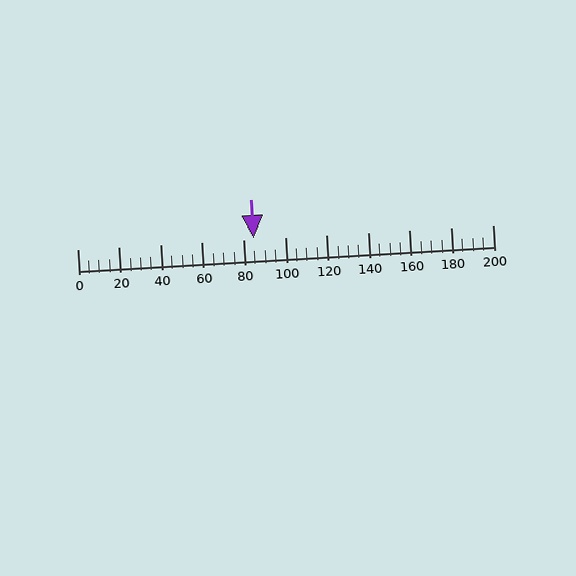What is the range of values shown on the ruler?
The ruler shows values from 0 to 200.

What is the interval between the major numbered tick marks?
The major tick marks are spaced 20 units apart.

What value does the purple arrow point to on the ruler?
The purple arrow points to approximately 85.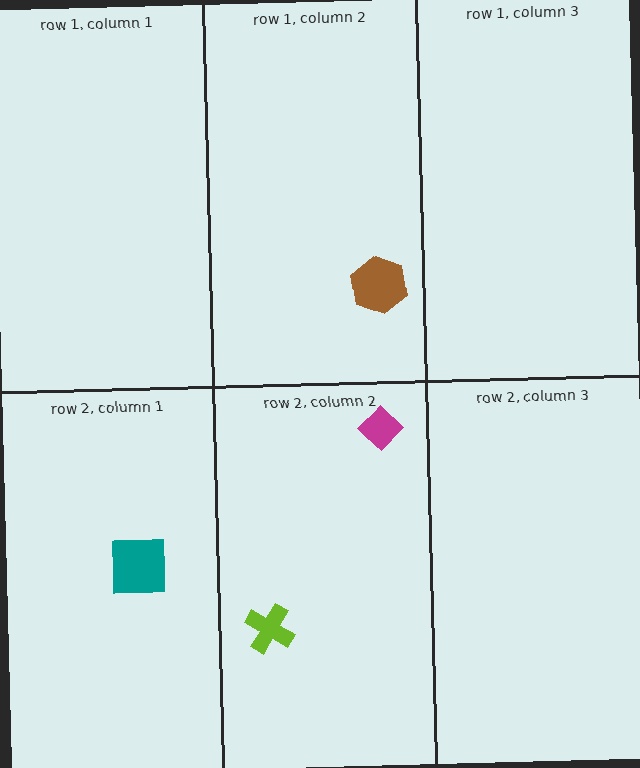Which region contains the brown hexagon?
The row 1, column 2 region.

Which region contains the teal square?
The row 2, column 1 region.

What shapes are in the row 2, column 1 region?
The teal square.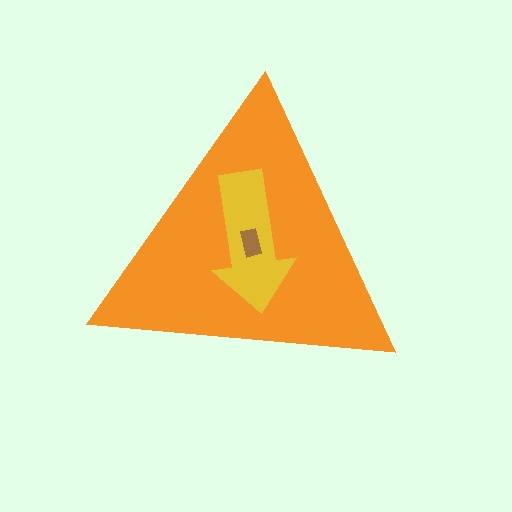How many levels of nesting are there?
3.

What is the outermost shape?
The orange triangle.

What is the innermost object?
The brown rectangle.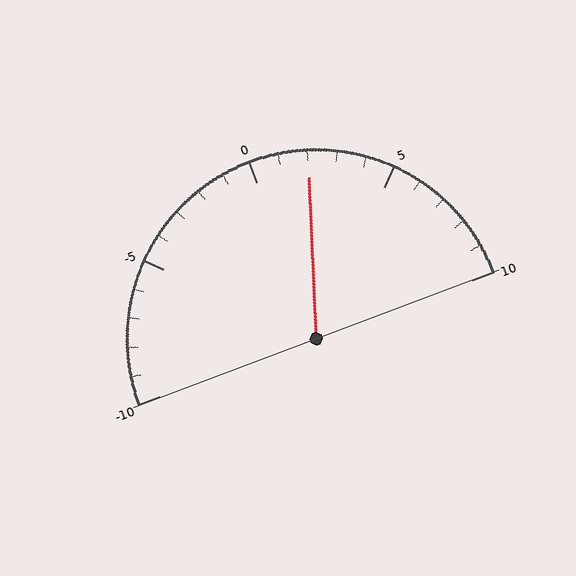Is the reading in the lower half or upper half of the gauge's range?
The reading is in the upper half of the range (-10 to 10).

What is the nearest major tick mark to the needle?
The nearest major tick mark is 0.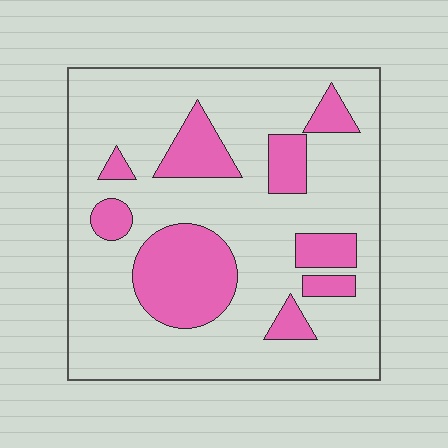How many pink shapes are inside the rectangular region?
9.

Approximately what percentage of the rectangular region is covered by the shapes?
Approximately 25%.